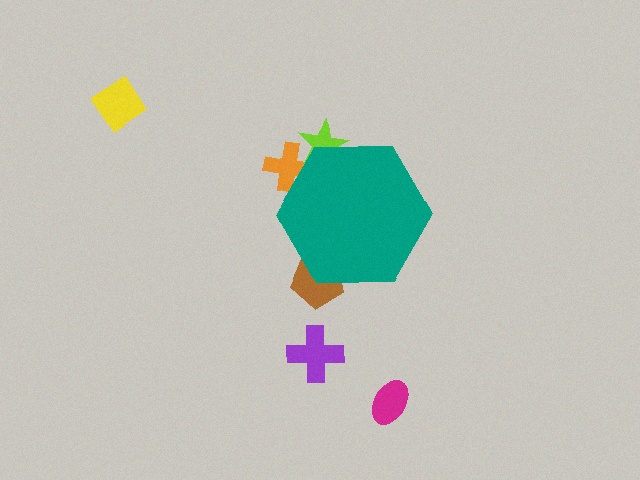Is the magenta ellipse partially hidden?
No, the magenta ellipse is fully visible.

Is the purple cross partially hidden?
No, the purple cross is fully visible.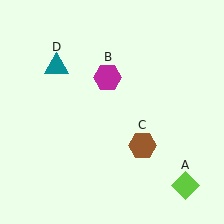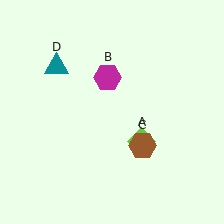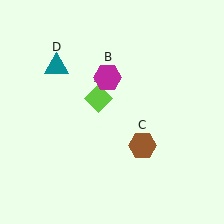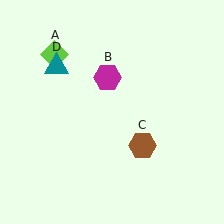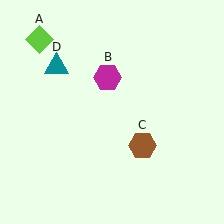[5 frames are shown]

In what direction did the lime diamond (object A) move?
The lime diamond (object A) moved up and to the left.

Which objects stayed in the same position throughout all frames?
Magenta hexagon (object B) and brown hexagon (object C) and teal triangle (object D) remained stationary.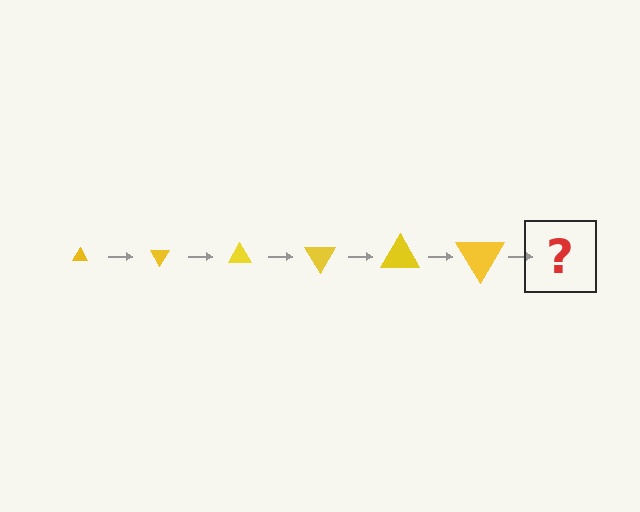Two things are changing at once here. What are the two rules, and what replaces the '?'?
The two rules are that the triangle grows larger each step and it rotates 60 degrees each step. The '?' should be a triangle, larger than the previous one and rotated 360 degrees from the start.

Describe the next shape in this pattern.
It should be a triangle, larger than the previous one and rotated 360 degrees from the start.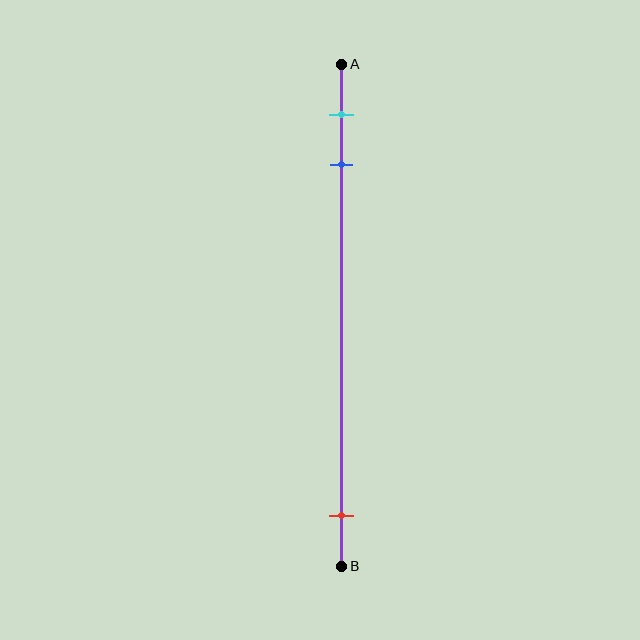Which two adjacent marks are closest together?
The cyan and blue marks are the closest adjacent pair.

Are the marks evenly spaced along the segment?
No, the marks are not evenly spaced.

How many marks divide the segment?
There are 3 marks dividing the segment.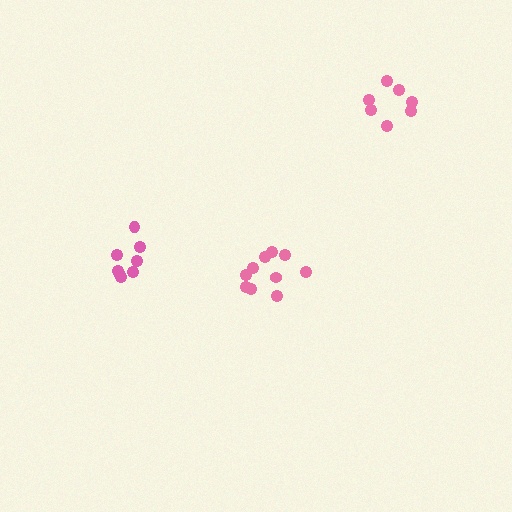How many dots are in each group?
Group 1: 10 dots, Group 2: 7 dots, Group 3: 8 dots (25 total).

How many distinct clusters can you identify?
There are 3 distinct clusters.